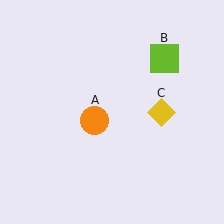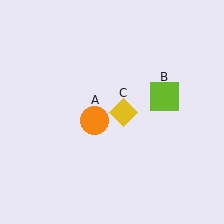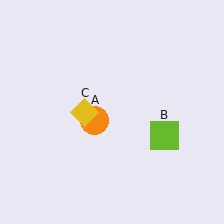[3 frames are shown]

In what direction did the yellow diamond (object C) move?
The yellow diamond (object C) moved left.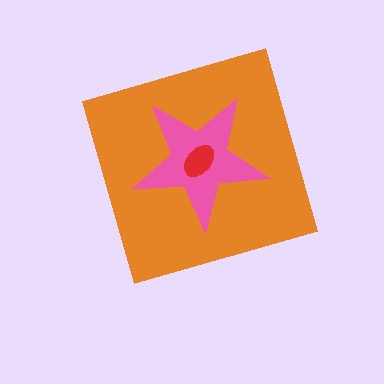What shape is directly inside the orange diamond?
The pink star.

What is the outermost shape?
The orange diamond.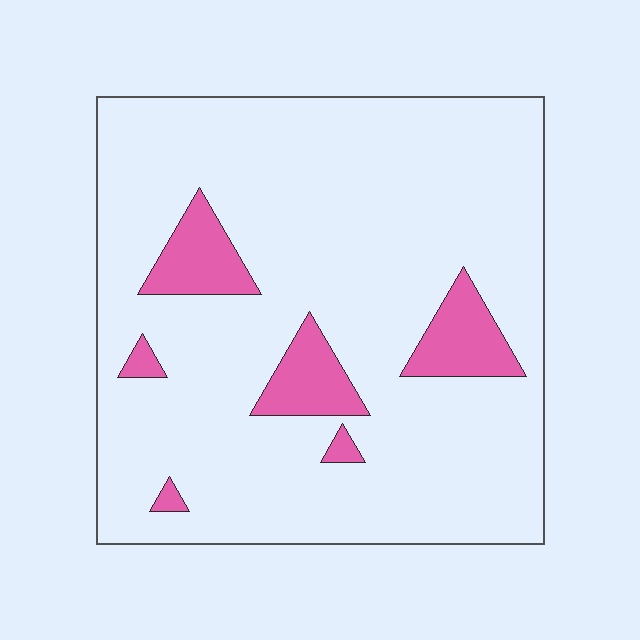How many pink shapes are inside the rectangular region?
6.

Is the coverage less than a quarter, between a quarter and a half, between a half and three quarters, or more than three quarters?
Less than a quarter.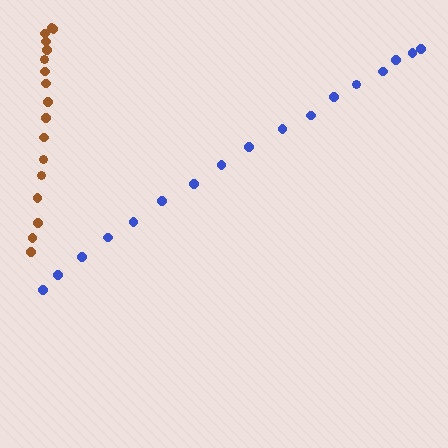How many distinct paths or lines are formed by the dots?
There are 2 distinct paths.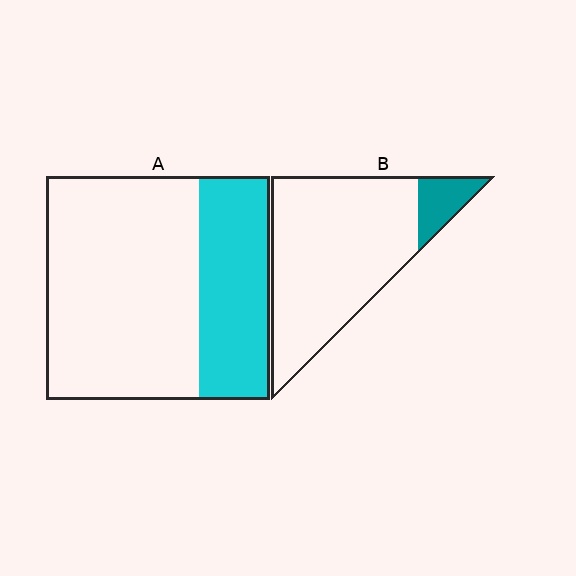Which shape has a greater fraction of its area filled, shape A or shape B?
Shape A.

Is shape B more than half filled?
No.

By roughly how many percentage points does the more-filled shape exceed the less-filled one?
By roughly 20 percentage points (A over B).